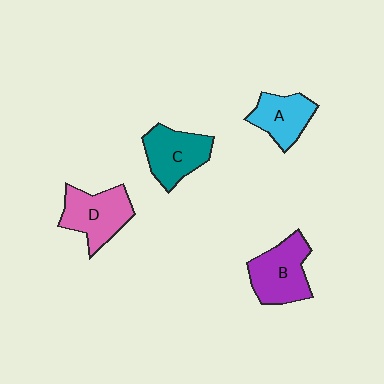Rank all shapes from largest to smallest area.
From largest to smallest: B (purple), D (pink), C (teal), A (cyan).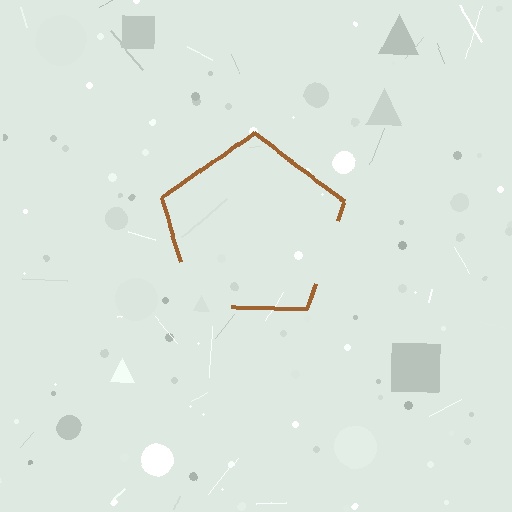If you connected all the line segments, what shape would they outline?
They would outline a pentagon.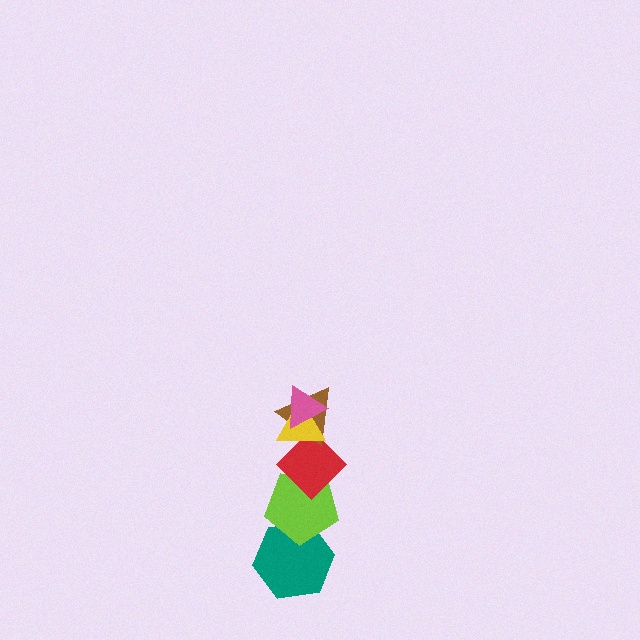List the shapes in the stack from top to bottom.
From top to bottom: the pink triangle, the yellow triangle, the brown triangle, the red diamond, the lime pentagon, the teal hexagon.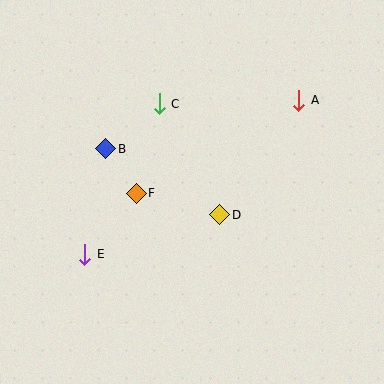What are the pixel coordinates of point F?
Point F is at (136, 193).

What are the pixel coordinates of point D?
Point D is at (220, 215).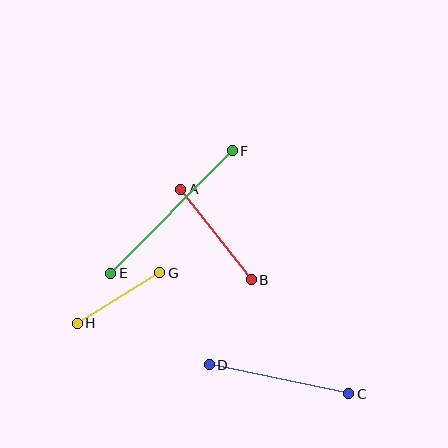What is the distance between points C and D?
The distance is approximately 142 pixels.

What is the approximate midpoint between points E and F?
The midpoint is at approximately (172, 212) pixels.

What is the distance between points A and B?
The distance is approximately 115 pixels.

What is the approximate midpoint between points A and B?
The midpoint is at approximately (216, 235) pixels.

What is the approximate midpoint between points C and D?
The midpoint is at approximately (279, 379) pixels.